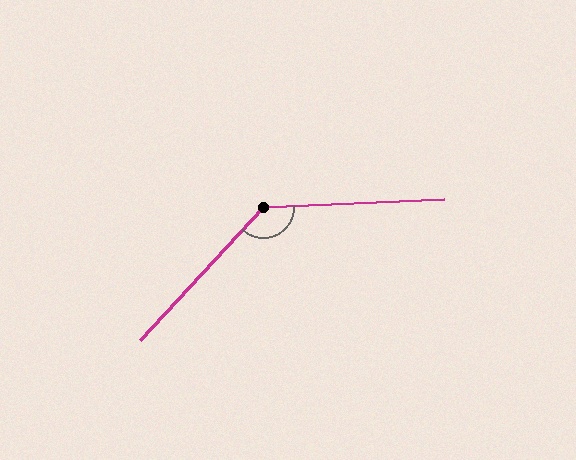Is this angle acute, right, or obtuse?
It is obtuse.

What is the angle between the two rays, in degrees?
Approximately 135 degrees.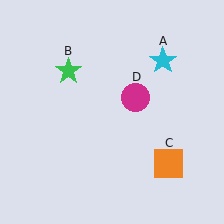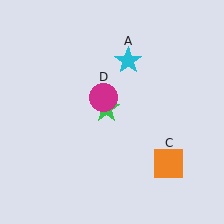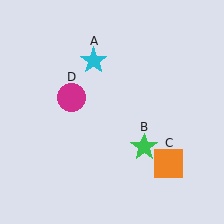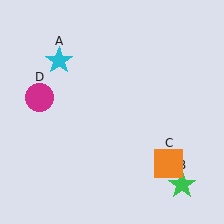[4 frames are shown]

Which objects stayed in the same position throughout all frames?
Orange square (object C) remained stationary.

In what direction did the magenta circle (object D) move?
The magenta circle (object D) moved left.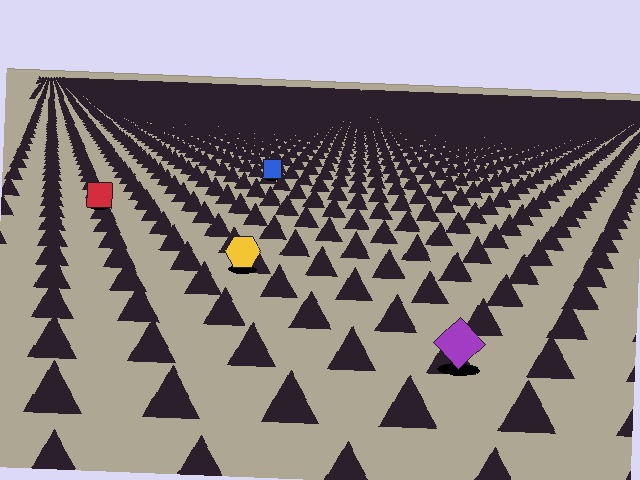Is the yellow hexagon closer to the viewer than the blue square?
Yes. The yellow hexagon is closer — you can tell from the texture gradient: the ground texture is coarser near it.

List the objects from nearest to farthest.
From nearest to farthest: the purple diamond, the yellow hexagon, the red square, the blue square.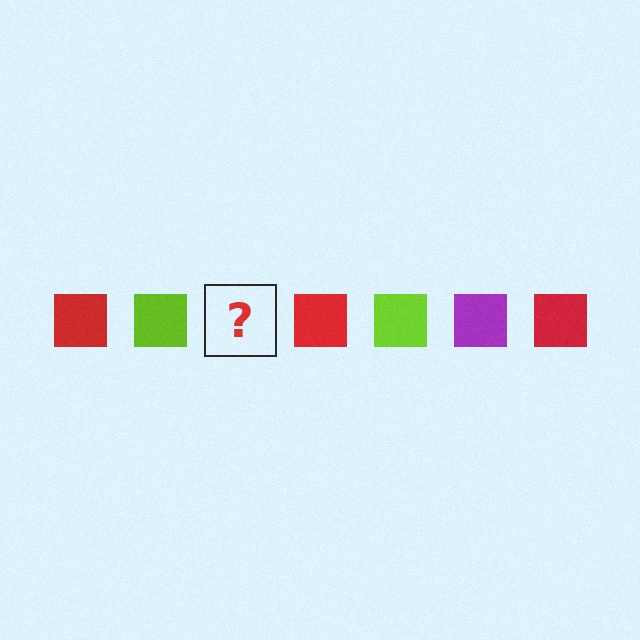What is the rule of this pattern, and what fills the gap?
The rule is that the pattern cycles through red, lime, purple squares. The gap should be filled with a purple square.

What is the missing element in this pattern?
The missing element is a purple square.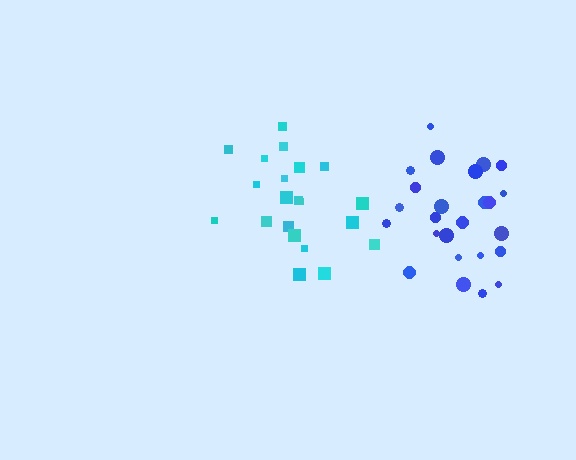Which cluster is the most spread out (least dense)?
Cyan.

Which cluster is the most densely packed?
Blue.